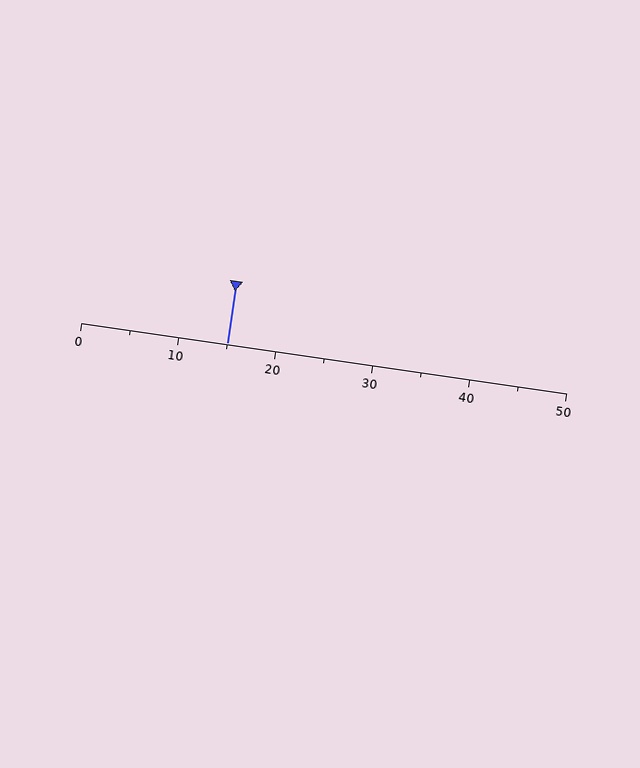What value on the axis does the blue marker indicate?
The marker indicates approximately 15.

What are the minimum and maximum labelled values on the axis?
The axis runs from 0 to 50.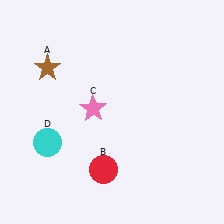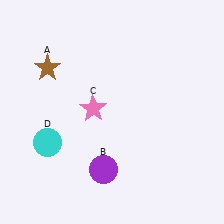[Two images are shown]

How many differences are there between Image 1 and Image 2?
There is 1 difference between the two images.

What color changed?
The circle (B) changed from red in Image 1 to purple in Image 2.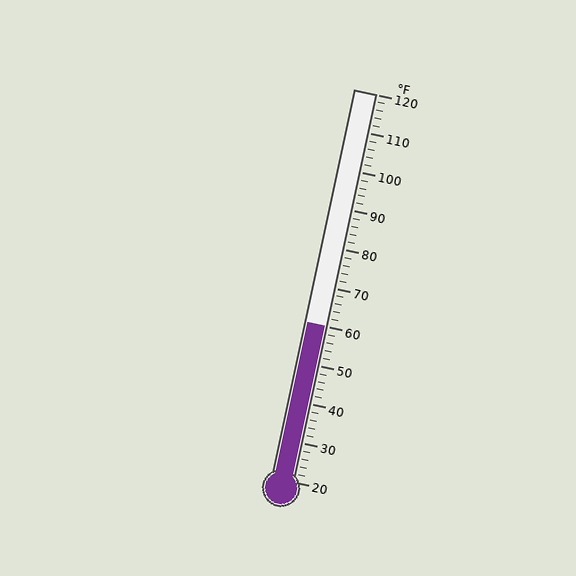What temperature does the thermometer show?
The thermometer shows approximately 60°F.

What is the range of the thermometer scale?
The thermometer scale ranges from 20°F to 120°F.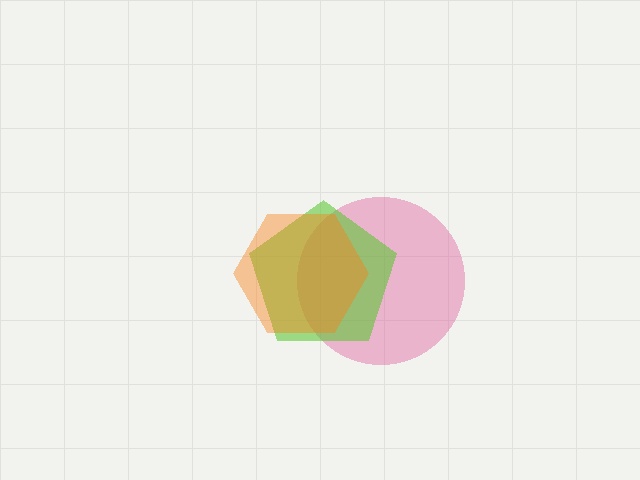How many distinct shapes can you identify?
There are 3 distinct shapes: a pink circle, a lime pentagon, an orange hexagon.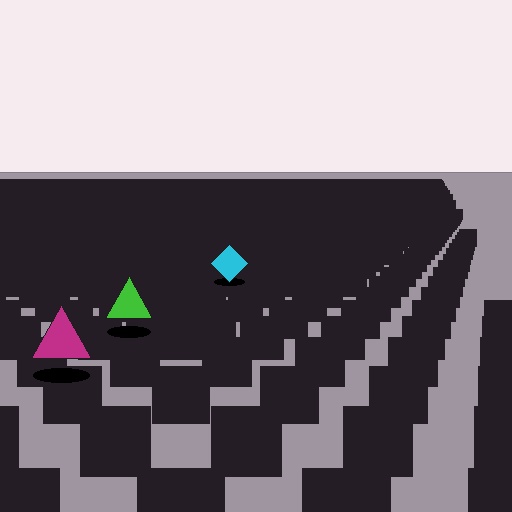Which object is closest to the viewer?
The magenta triangle is closest. The texture marks near it are larger and more spread out.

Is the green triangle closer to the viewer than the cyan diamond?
Yes. The green triangle is closer — you can tell from the texture gradient: the ground texture is coarser near it.